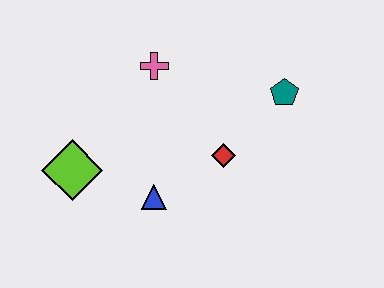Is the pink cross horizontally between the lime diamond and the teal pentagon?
Yes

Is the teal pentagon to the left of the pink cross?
No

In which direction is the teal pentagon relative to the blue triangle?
The teal pentagon is to the right of the blue triangle.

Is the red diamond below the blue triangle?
No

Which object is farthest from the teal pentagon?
The lime diamond is farthest from the teal pentagon.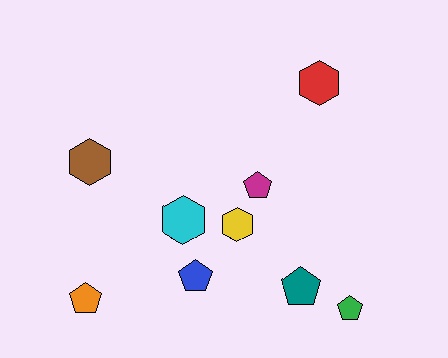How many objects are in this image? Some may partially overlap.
There are 9 objects.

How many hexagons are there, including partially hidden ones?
There are 4 hexagons.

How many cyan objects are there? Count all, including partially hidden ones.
There is 1 cyan object.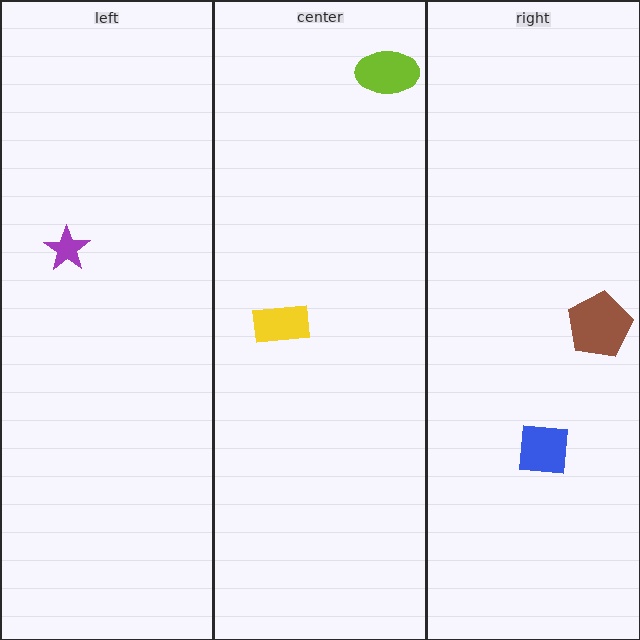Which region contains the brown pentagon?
The right region.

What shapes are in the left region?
The purple star.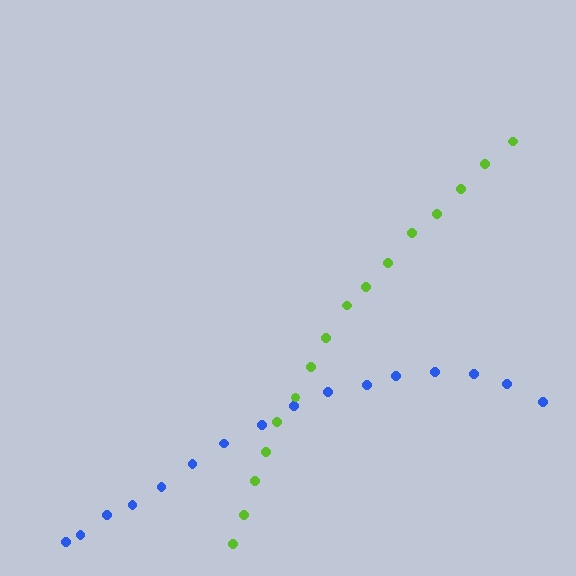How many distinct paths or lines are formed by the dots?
There are 2 distinct paths.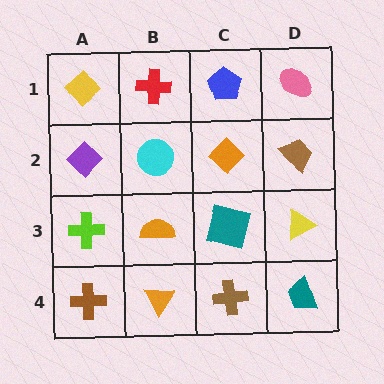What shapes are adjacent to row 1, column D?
A brown trapezoid (row 2, column D), a blue pentagon (row 1, column C).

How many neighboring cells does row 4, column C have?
3.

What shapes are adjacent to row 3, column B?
A cyan circle (row 2, column B), an orange triangle (row 4, column B), a lime cross (row 3, column A), a teal square (row 3, column C).